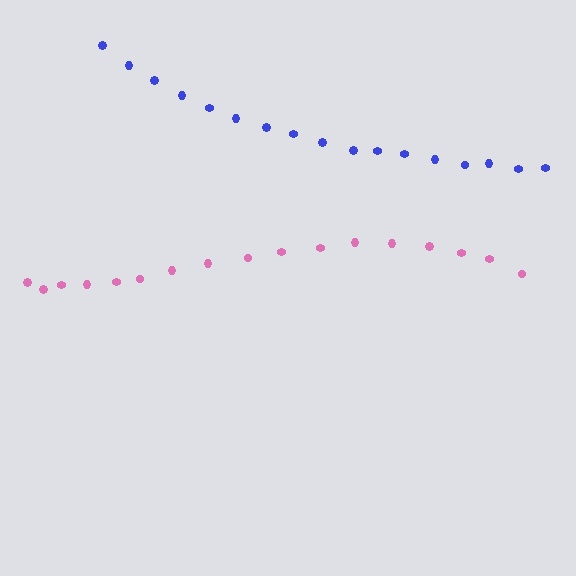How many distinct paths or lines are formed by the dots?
There are 2 distinct paths.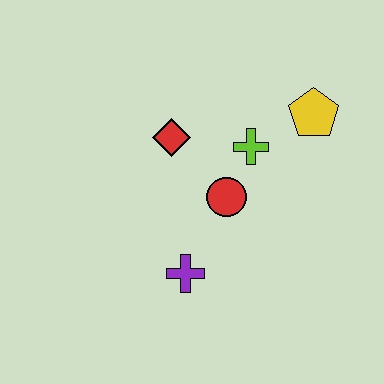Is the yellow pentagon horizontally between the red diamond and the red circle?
No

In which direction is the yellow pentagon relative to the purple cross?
The yellow pentagon is above the purple cross.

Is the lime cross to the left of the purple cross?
No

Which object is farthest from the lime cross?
The purple cross is farthest from the lime cross.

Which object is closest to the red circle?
The lime cross is closest to the red circle.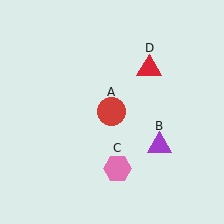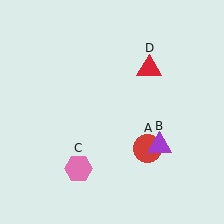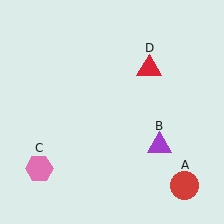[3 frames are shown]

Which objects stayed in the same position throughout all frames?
Purple triangle (object B) and red triangle (object D) remained stationary.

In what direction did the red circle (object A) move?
The red circle (object A) moved down and to the right.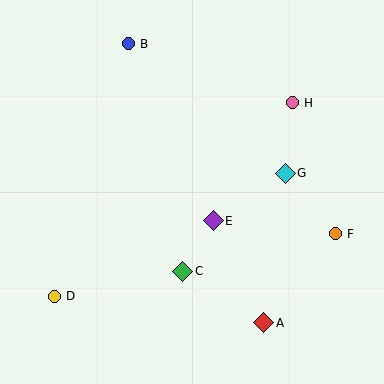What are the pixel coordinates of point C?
Point C is at (183, 271).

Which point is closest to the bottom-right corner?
Point A is closest to the bottom-right corner.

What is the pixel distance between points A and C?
The distance between A and C is 96 pixels.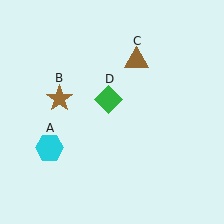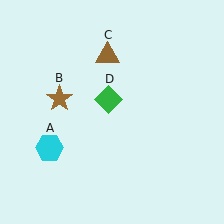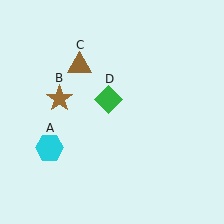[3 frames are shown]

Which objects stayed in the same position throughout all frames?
Cyan hexagon (object A) and brown star (object B) and green diamond (object D) remained stationary.